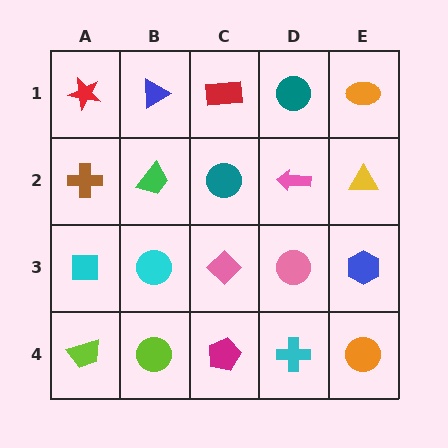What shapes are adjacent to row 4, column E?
A blue hexagon (row 3, column E), a cyan cross (row 4, column D).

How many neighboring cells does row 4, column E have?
2.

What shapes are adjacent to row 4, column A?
A cyan square (row 3, column A), a lime circle (row 4, column B).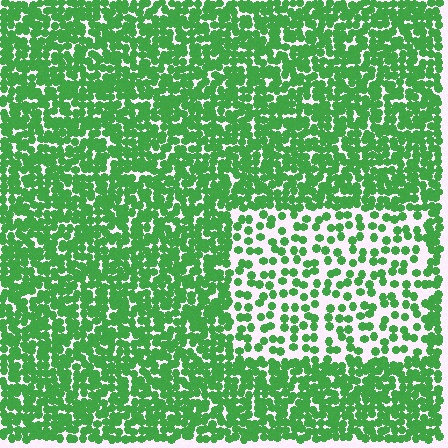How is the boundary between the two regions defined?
The boundary is defined by a change in element density (approximately 2.4x ratio). All elements are the same color, size, and shape.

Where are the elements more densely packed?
The elements are more densely packed outside the rectangle boundary.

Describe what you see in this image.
The image contains small green elements arranged at two different densities. A rectangle-shaped region is visible where the elements are less densely packed than the surrounding area.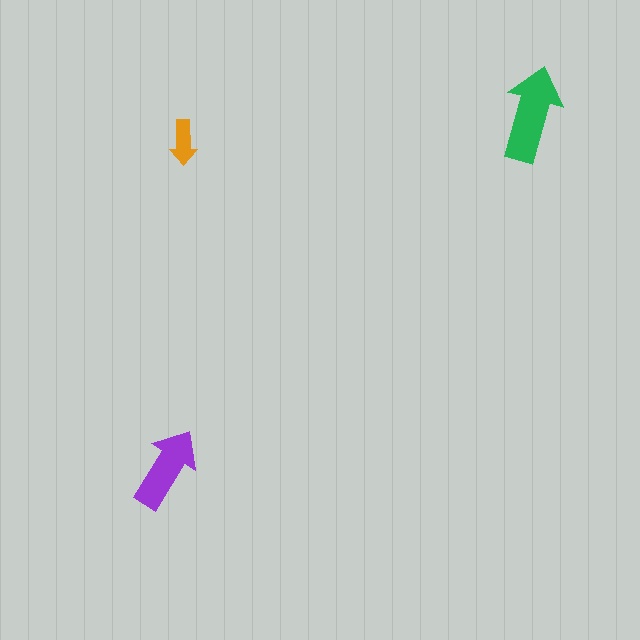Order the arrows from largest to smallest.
the green one, the purple one, the orange one.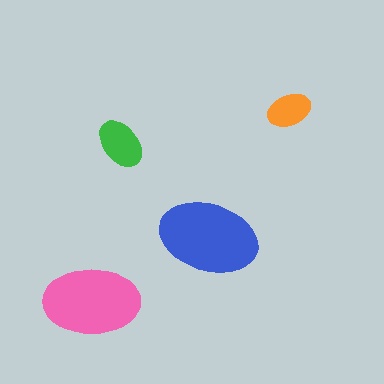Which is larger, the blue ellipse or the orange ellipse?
The blue one.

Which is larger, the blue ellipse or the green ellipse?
The blue one.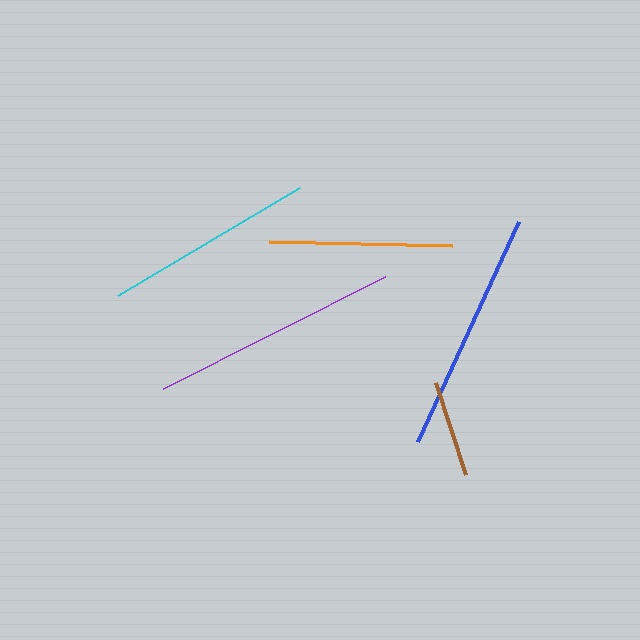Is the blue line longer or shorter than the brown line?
The blue line is longer than the brown line.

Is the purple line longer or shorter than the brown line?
The purple line is longer than the brown line.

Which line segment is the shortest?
The brown line is the shortest at approximately 97 pixels.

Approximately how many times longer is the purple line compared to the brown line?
The purple line is approximately 2.6 times the length of the brown line.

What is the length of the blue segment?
The blue segment is approximately 242 pixels long.